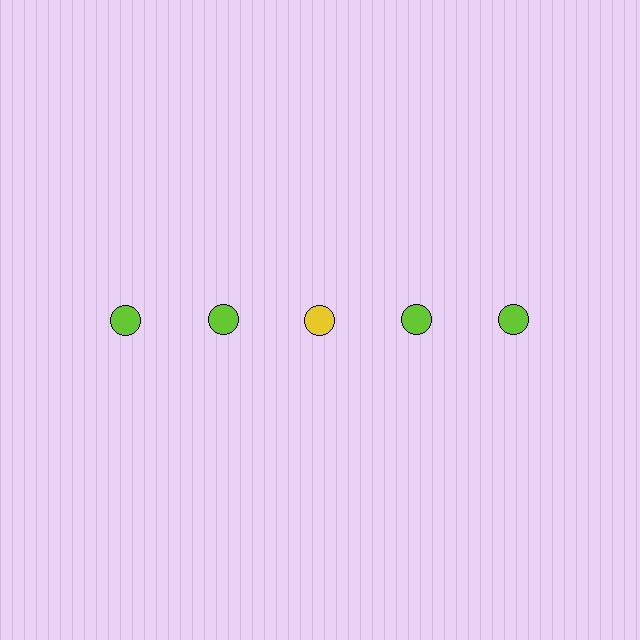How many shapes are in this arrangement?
There are 5 shapes arranged in a grid pattern.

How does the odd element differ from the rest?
It has a different color: yellow instead of lime.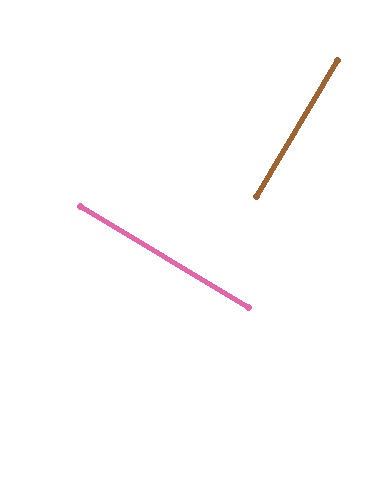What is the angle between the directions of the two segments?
Approximately 90 degrees.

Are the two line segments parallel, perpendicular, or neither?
Perpendicular — they meet at approximately 90°.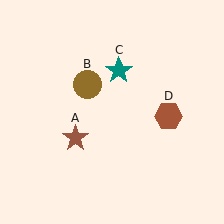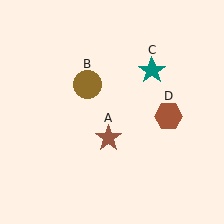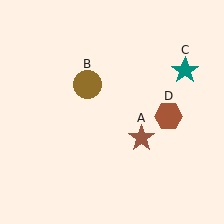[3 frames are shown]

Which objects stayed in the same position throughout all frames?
Brown circle (object B) and brown hexagon (object D) remained stationary.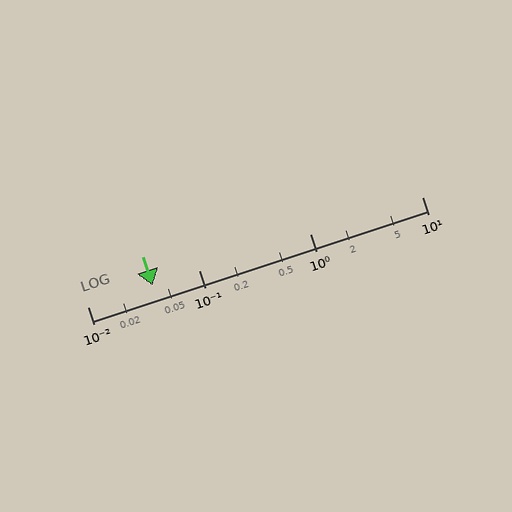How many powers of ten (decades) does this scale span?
The scale spans 3 decades, from 0.01 to 10.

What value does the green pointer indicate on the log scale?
The pointer indicates approximately 0.038.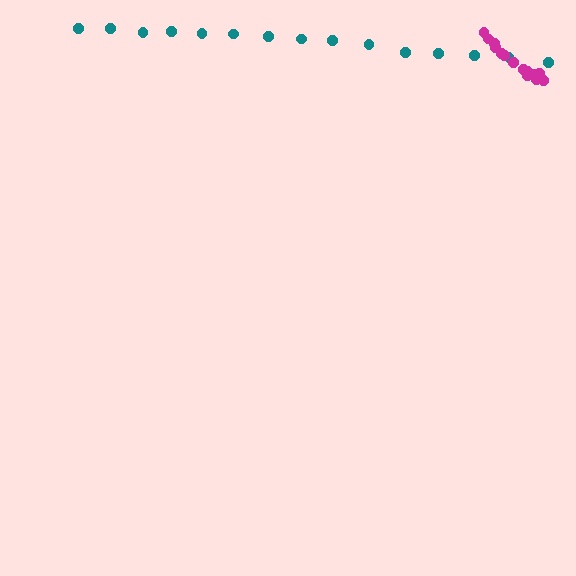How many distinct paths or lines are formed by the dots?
There are 2 distinct paths.